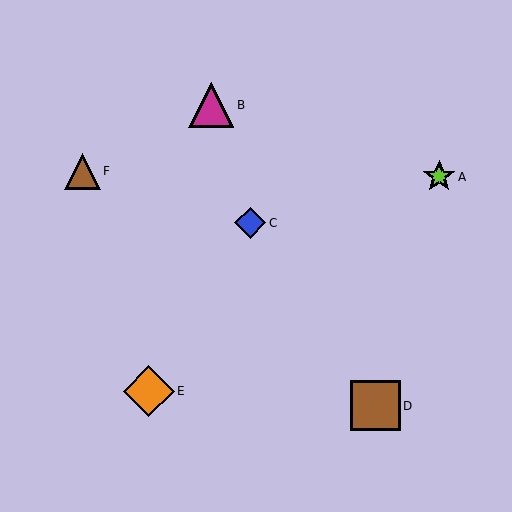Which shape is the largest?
The orange diamond (labeled E) is the largest.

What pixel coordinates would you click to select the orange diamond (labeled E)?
Click at (149, 391) to select the orange diamond E.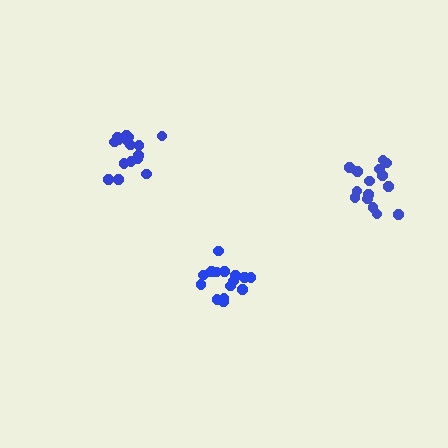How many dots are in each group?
Group 1: 15 dots, Group 2: 15 dots, Group 3: 16 dots (46 total).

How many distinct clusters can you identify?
There are 3 distinct clusters.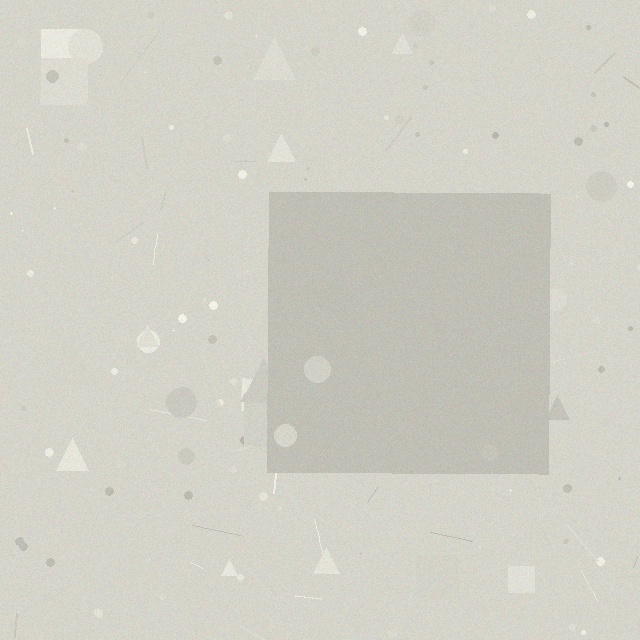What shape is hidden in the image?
A square is hidden in the image.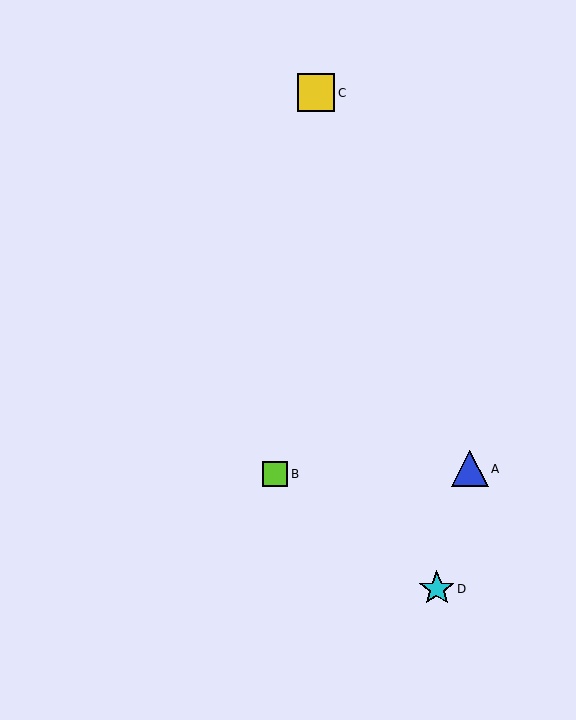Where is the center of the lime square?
The center of the lime square is at (275, 474).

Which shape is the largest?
The yellow square (labeled C) is the largest.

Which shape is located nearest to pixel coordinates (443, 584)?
The cyan star (labeled D) at (437, 589) is nearest to that location.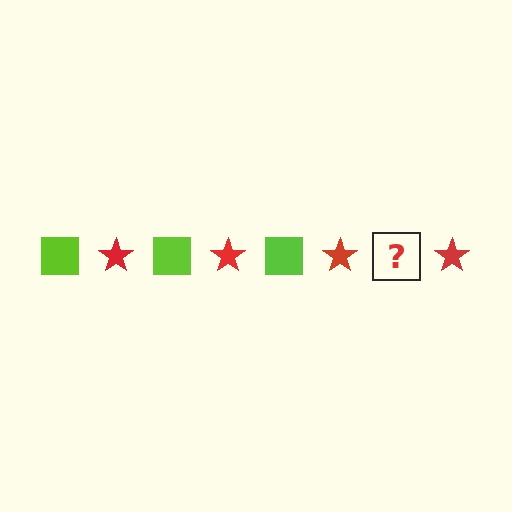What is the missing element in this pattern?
The missing element is a lime square.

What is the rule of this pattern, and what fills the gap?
The rule is that the pattern alternates between lime square and red star. The gap should be filled with a lime square.